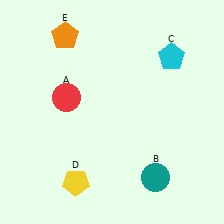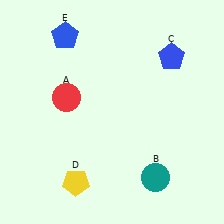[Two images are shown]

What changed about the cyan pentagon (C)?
In Image 1, C is cyan. In Image 2, it changed to blue.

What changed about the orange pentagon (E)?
In Image 1, E is orange. In Image 2, it changed to blue.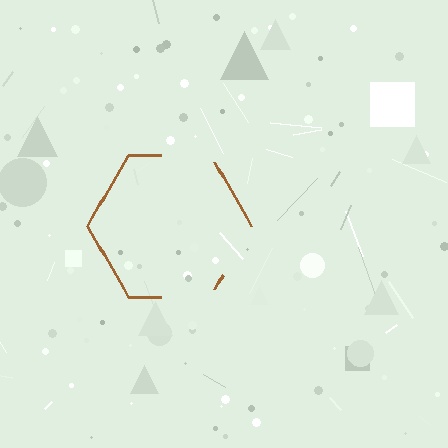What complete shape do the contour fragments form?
The contour fragments form a hexagon.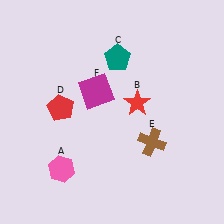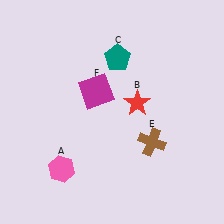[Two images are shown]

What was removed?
The red pentagon (D) was removed in Image 2.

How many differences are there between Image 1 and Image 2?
There is 1 difference between the two images.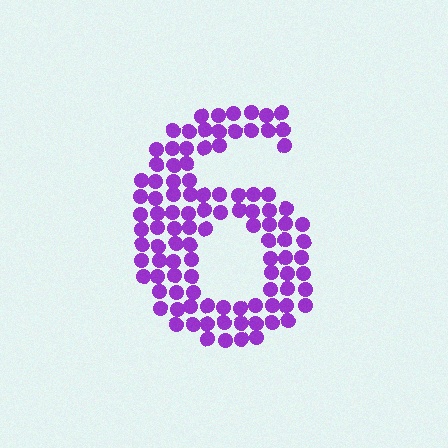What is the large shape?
The large shape is the digit 6.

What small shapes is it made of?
It is made of small circles.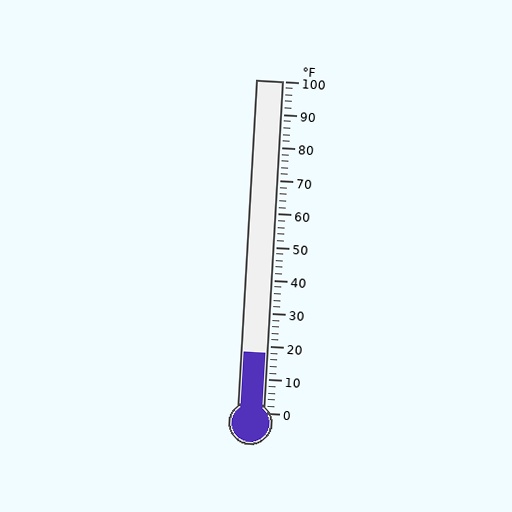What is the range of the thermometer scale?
The thermometer scale ranges from 0°F to 100°F.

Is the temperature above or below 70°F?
The temperature is below 70°F.